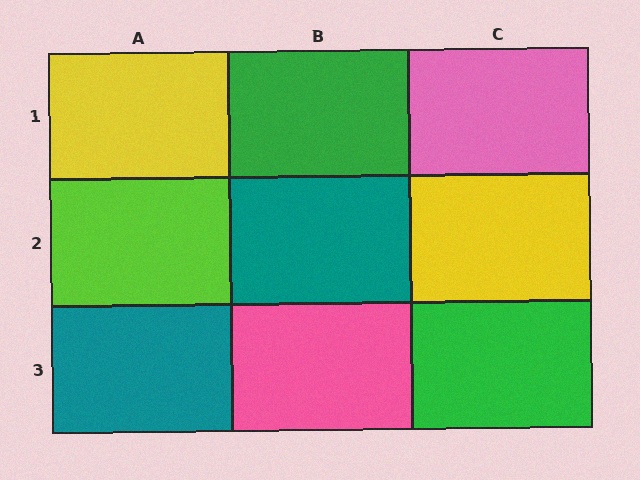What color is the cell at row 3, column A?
Teal.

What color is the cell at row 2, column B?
Teal.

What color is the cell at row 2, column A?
Lime.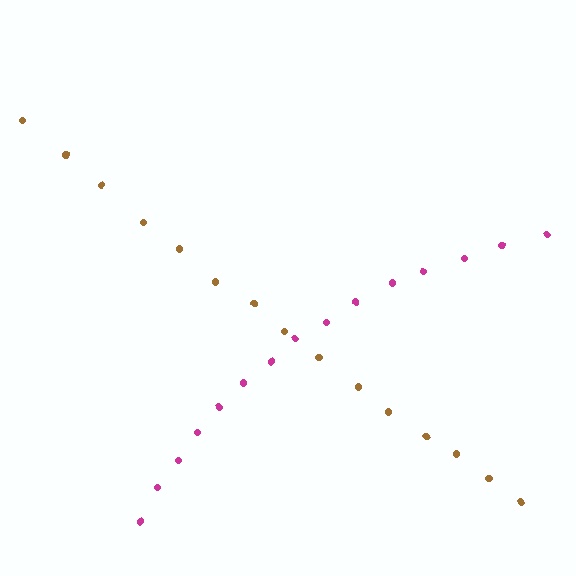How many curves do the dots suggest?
There are 2 distinct paths.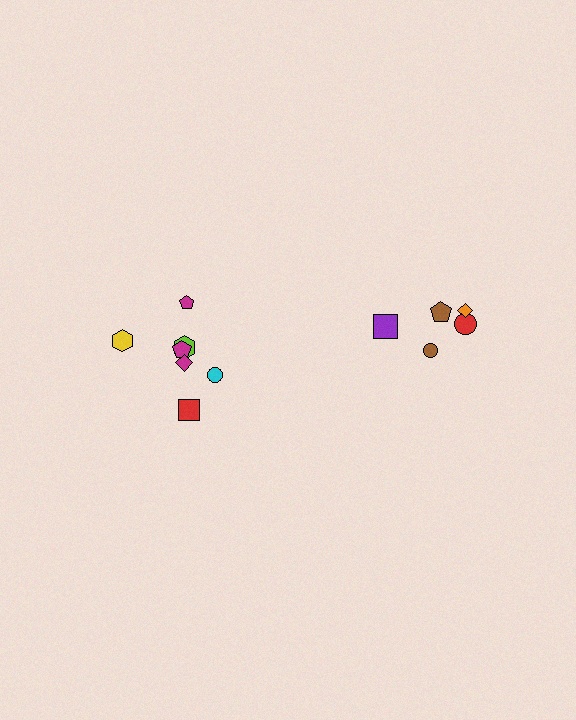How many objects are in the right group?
There are 5 objects.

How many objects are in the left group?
There are 7 objects.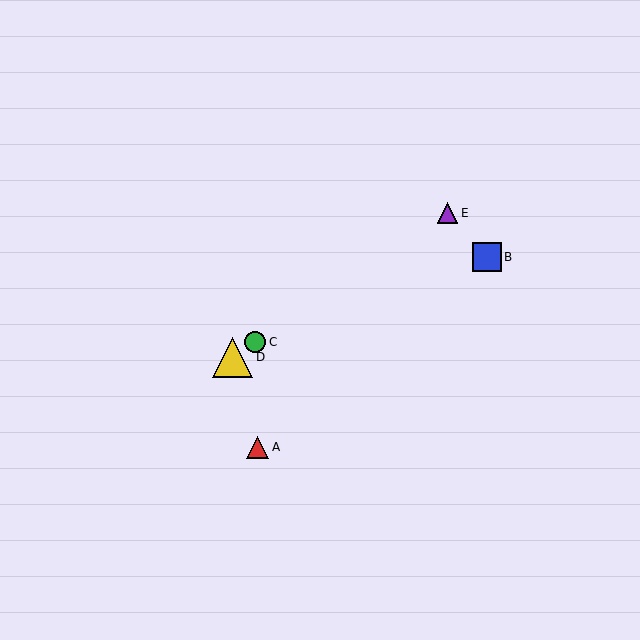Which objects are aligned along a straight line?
Objects C, D, E are aligned along a straight line.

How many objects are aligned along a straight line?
3 objects (C, D, E) are aligned along a straight line.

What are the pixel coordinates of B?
Object B is at (487, 257).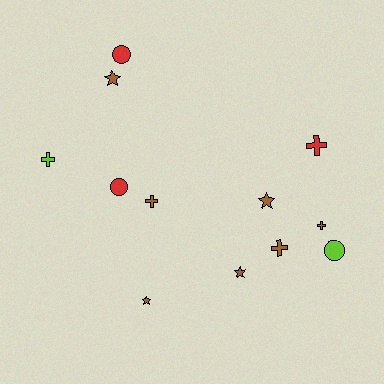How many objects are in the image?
There are 12 objects.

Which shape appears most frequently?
Cross, with 5 objects.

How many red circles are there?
There are 2 red circles.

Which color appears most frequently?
Brown, with 7 objects.